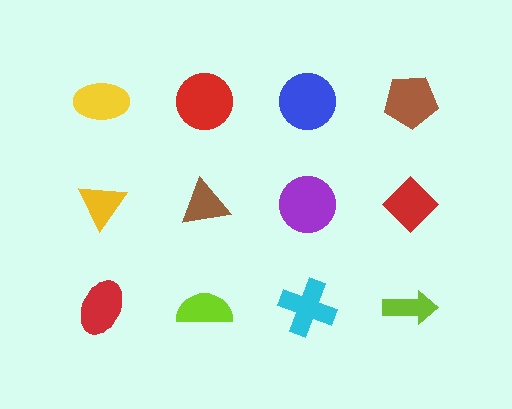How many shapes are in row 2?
4 shapes.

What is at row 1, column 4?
A brown pentagon.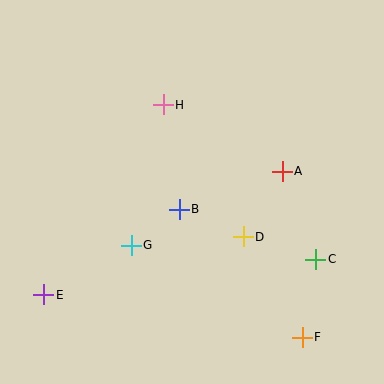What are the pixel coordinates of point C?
Point C is at (316, 259).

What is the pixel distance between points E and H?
The distance between E and H is 224 pixels.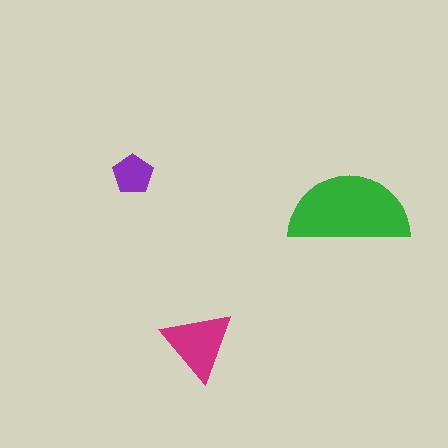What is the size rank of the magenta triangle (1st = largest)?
2nd.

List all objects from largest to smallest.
The green semicircle, the magenta triangle, the purple pentagon.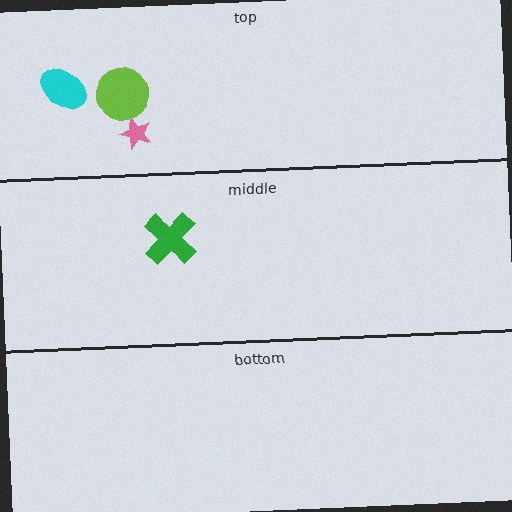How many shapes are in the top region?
3.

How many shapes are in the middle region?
1.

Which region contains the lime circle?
The top region.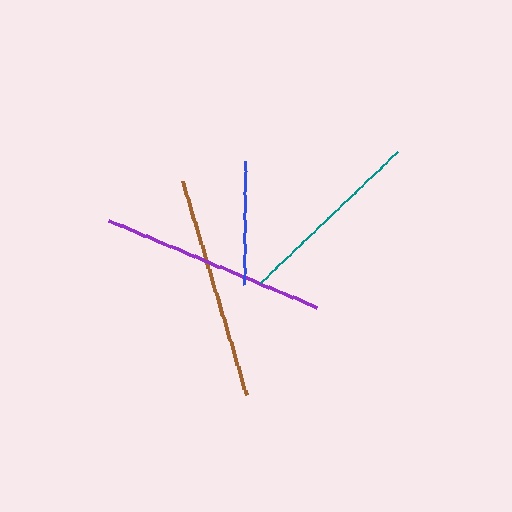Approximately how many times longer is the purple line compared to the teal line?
The purple line is approximately 1.2 times the length of the teal line.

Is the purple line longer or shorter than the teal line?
The purple line is longer than the teal line.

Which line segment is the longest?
The purple line is the longest at approximately 225 pixels.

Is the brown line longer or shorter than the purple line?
The purple line is longer than the brown line.